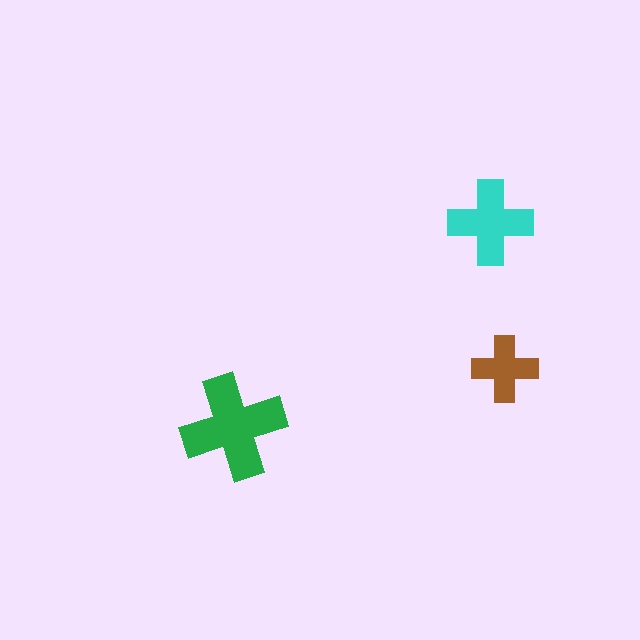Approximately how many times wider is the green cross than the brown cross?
About 1.5 times wider.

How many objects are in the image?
There are 3 objects in the image.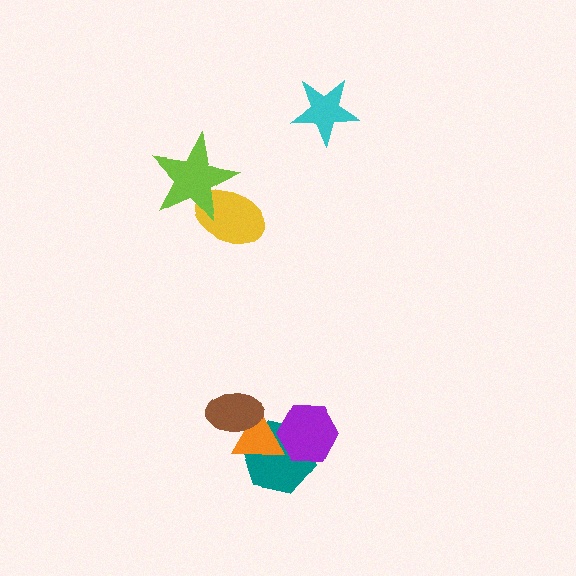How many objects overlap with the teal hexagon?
2 objects overlap with the teal hexagon.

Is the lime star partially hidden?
No, no other shape covers it.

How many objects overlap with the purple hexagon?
2 objects overlap with the purple hexagon.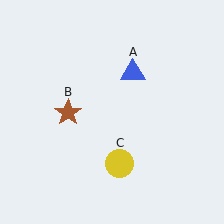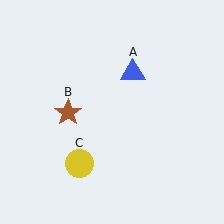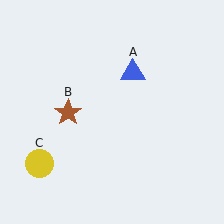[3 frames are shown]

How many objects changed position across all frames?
1 object changed position: yellow circle (object C).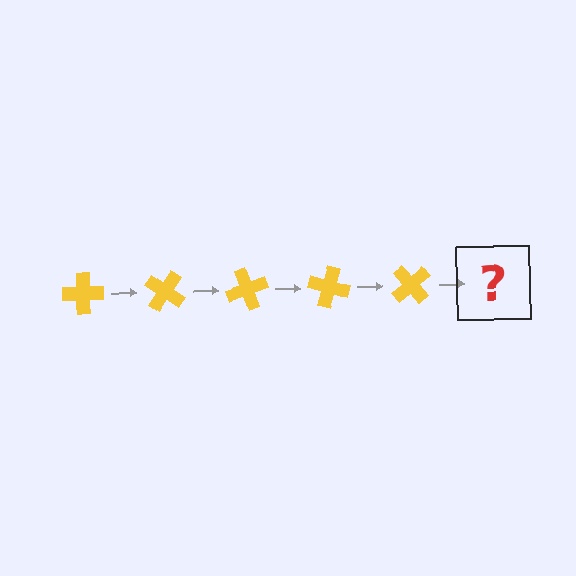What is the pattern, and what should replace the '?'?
The pattern is that the cross rotates 35 degrees each step. The '?' should be a yellow cross rotated 175 degrees.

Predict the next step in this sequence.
The next step is a yellow cross rotated 175 degrees.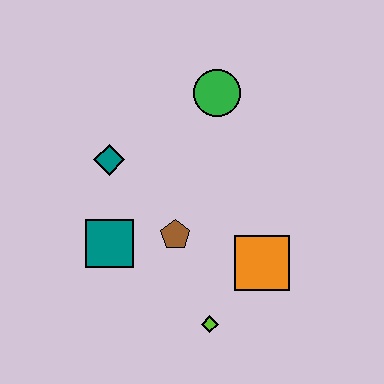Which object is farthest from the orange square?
The teal diamond is farthest from the orange square.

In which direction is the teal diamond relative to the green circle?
The teal diamond is to the left of the green circle.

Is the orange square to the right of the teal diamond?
Yes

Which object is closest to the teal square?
The brown pentagon is closest to the teal square.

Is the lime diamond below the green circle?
Yes